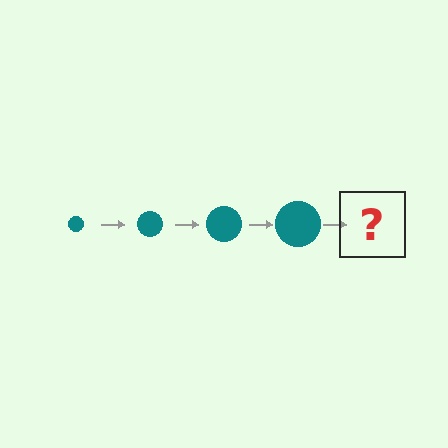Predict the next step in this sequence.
The next step is a teal circle, larger than the previous one.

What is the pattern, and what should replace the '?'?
The pattern is that the circle gets progressively larger each step. The '?' should be a teal circle, larger than the previous one.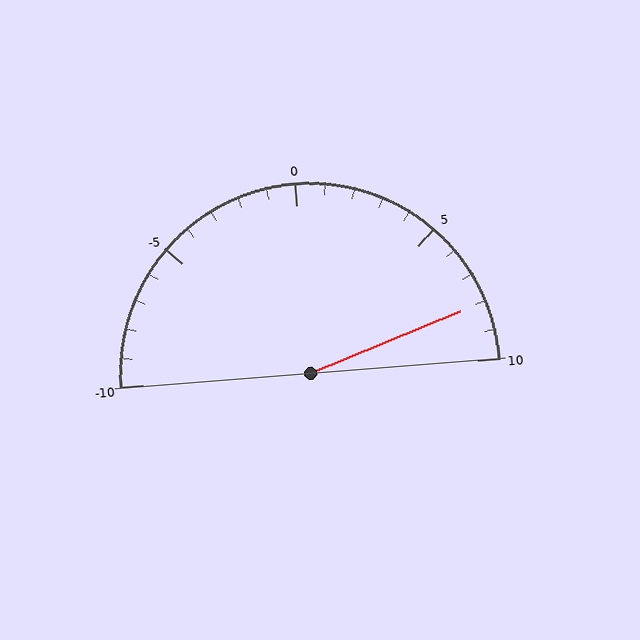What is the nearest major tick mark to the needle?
The nearest major tick mark is 10.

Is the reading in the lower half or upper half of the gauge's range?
The reading is in the upper half of the range (-10 to 10).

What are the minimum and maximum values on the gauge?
The gauge ranges from -10 to 10.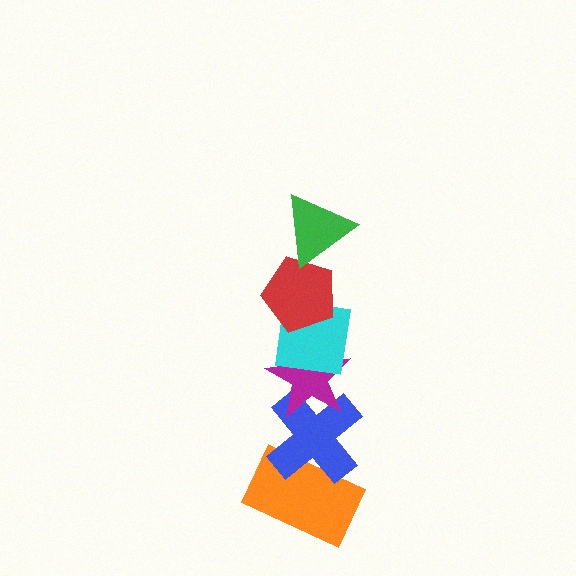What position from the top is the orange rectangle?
The orange rectangle is 6th from the top.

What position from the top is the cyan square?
The cyan square is 3rd from the top.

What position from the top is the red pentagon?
The red pentagon is 2nd from the top.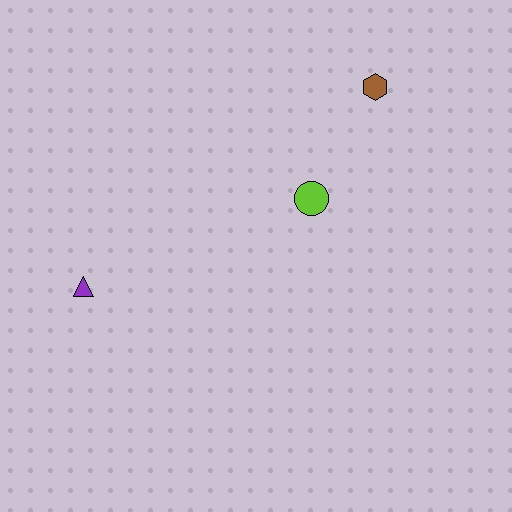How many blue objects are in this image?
There are no blue objects.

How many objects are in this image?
There are 3 objects.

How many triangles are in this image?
There is 1 triangle.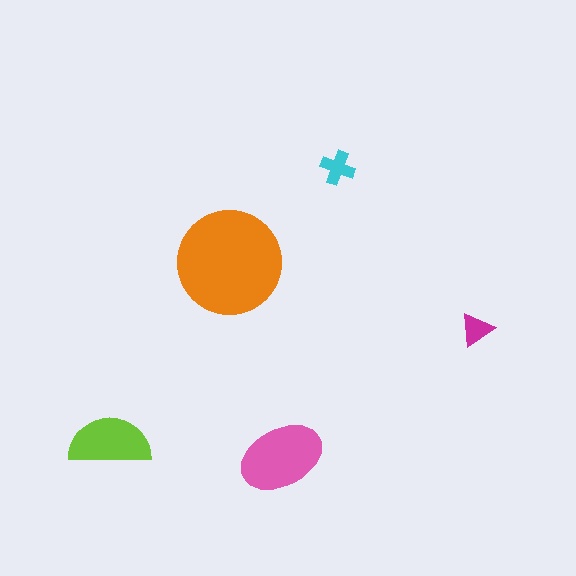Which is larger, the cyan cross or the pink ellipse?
The pink ellipse.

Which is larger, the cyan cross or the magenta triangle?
The cyan cross.